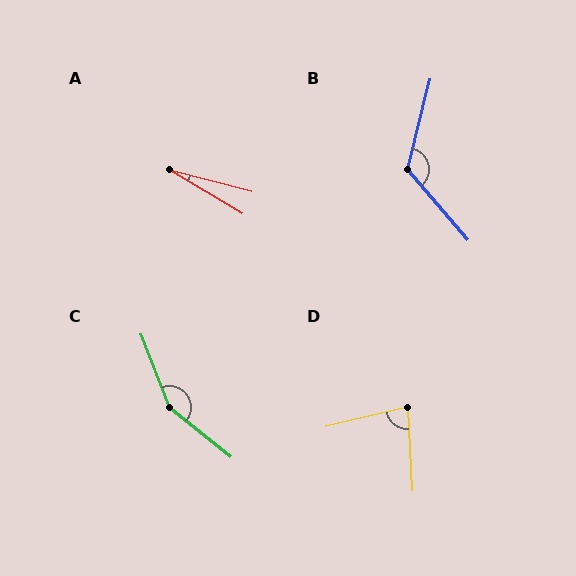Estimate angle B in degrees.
Approximately 126 degrees.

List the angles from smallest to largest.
A (17°), D (79°), B (126°), C (150°).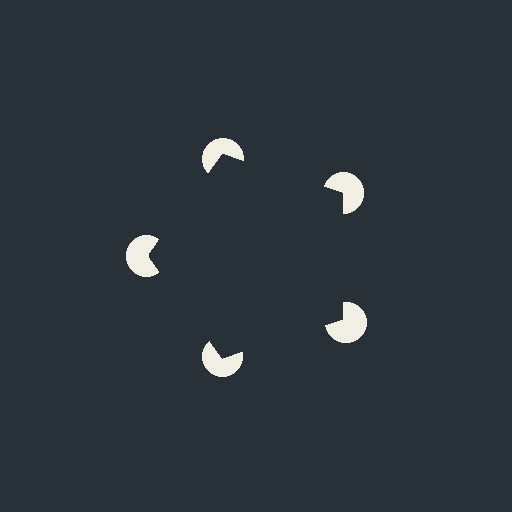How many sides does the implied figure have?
5 sides.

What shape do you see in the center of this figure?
An illusory pentagon — its edges are inferred from the aligned wedge cuts in the pac-man discs, not physically drawn.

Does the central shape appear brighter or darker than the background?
It typically appears slightly darker than the background, even though no actual brightness change is drawn.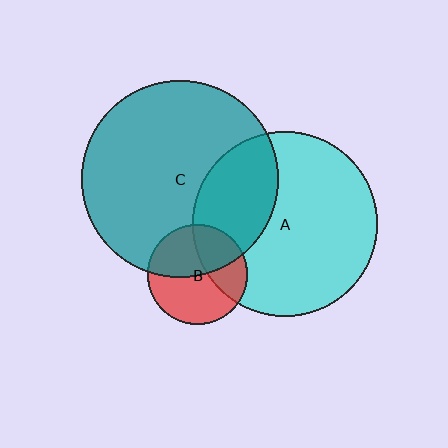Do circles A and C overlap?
Yes.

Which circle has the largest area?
Circle C (teal).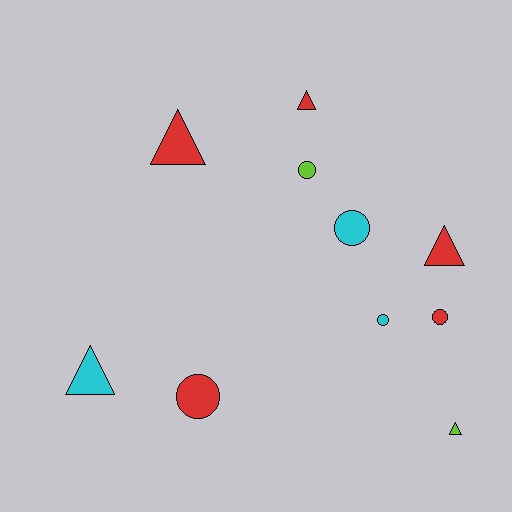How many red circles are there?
There are 2 red circles.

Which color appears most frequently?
Red, with 5 objects.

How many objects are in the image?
There are 10 objects.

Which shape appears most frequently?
Circle, with 5 objects.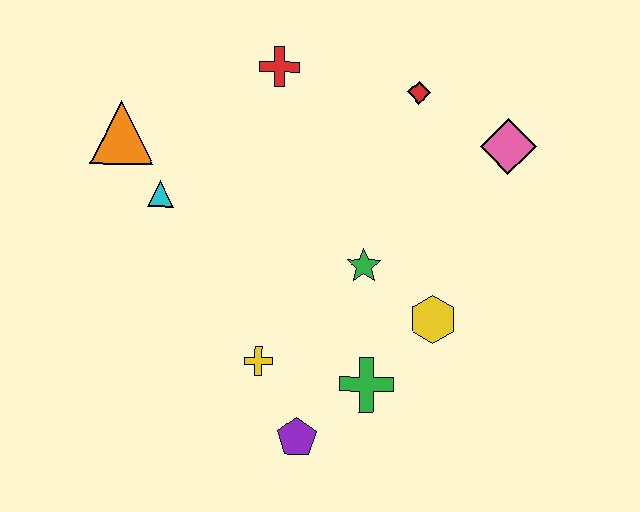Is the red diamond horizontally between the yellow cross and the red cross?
No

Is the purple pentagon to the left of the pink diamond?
Yes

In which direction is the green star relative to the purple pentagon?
The green star is above the purple pentagon.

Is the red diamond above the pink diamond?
Yes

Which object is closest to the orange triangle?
The cyan triangle is closest to the orange triangle.